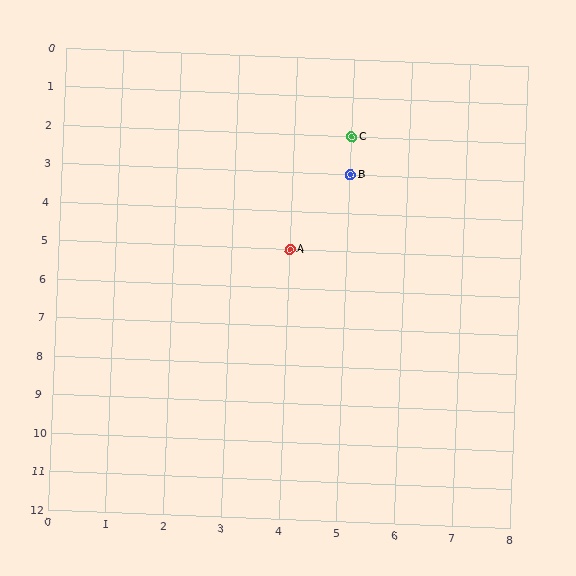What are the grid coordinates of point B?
Point B is at grid coordinates (5, 3).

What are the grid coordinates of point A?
Point A is at grid coordinates (4, 5).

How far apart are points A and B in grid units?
Points A and B are 1 column and 2 rows apart (about 2.2 grid units diagonally).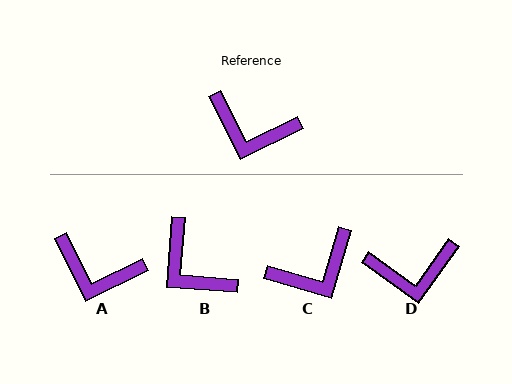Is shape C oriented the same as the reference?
No, it is off by about 48 degrees.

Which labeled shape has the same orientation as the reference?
A.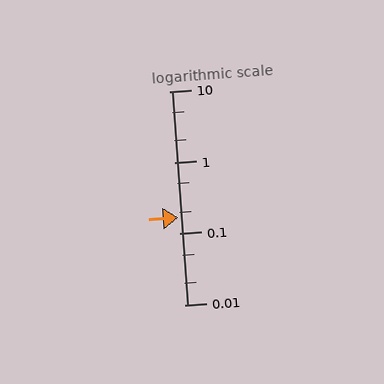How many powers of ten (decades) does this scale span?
The scale spans 3 decades, from 0.01 to 10.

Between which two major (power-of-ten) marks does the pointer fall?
The pointer is between 0.1 and 1.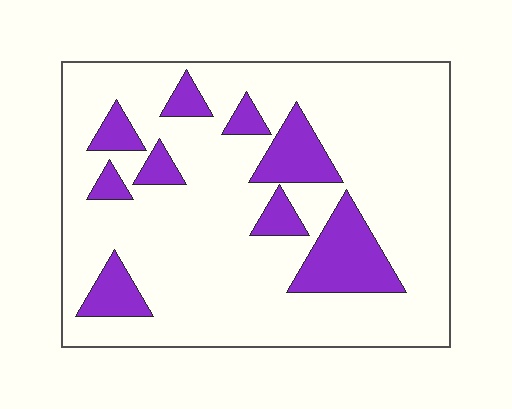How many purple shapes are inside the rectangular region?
9.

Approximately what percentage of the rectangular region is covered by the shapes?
Approximately 20%.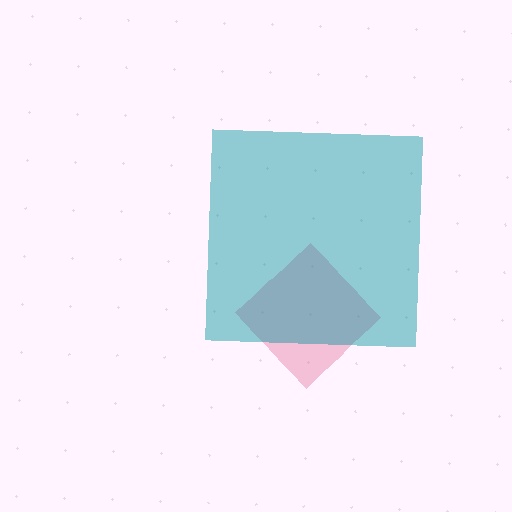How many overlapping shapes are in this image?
There are 2 overlapping shapes in the image.